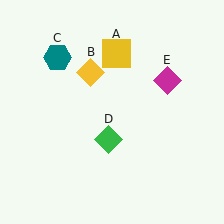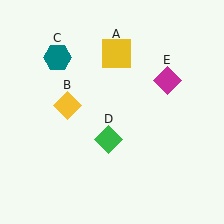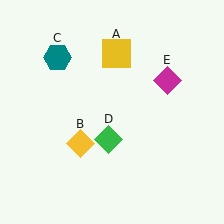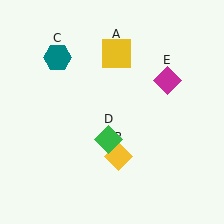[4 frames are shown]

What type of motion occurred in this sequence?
The yellow diamond (object B) rotated counterclockwise around the center of the scene.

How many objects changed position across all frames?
1 object changed position: yellow diamond (object B).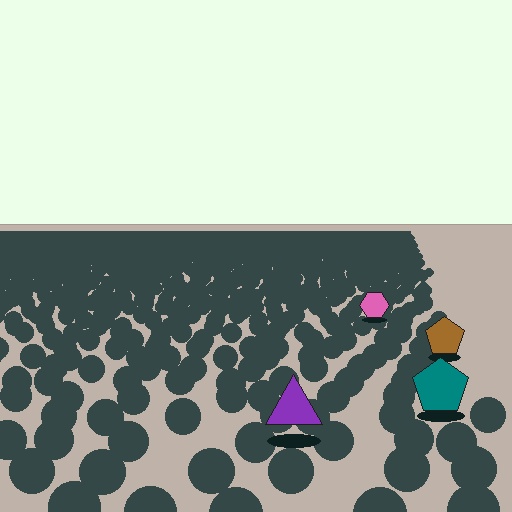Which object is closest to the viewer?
The purple triangle is closest. The texture marks near it are larger and more spread out.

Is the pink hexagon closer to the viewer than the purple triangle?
No. The purple triangle is closer — you can tell from the texture gradient: the ground texture is coarser near it.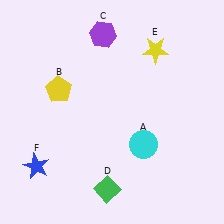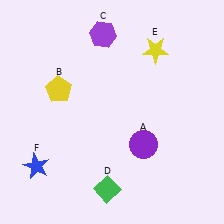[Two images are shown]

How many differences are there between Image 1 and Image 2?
There is 1 difference between the two images.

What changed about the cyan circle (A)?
In Image 1, A is cyan. In Image 2, it changed to purple.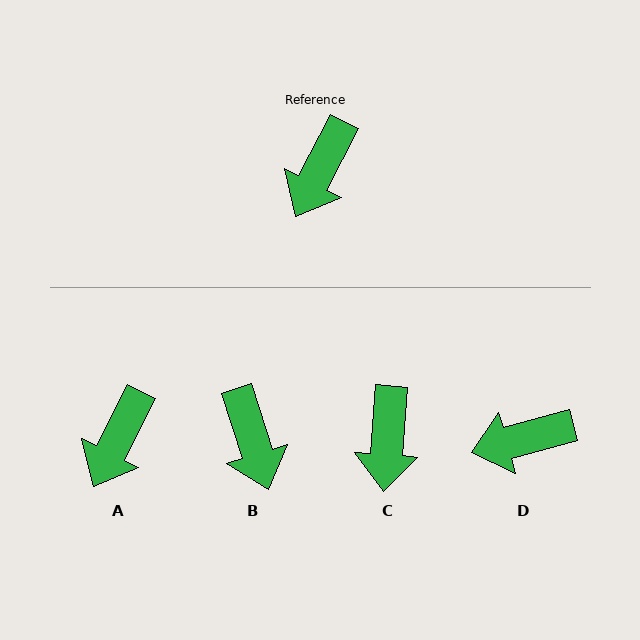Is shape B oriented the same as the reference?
No, it is off by about 45 degrees.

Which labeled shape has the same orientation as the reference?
A.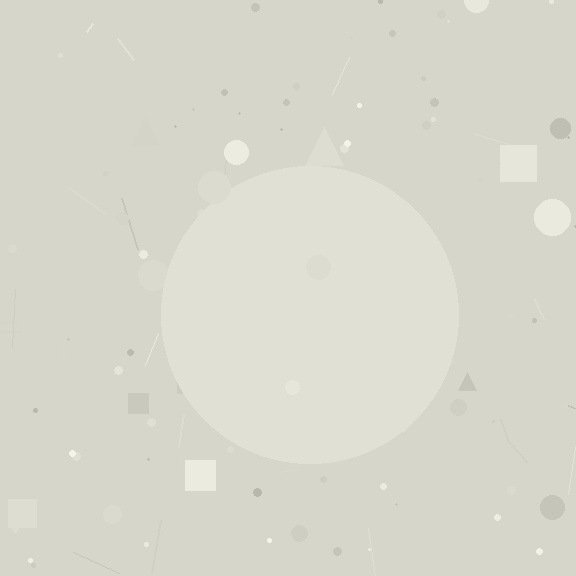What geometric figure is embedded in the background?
A circle is embedded in the background.